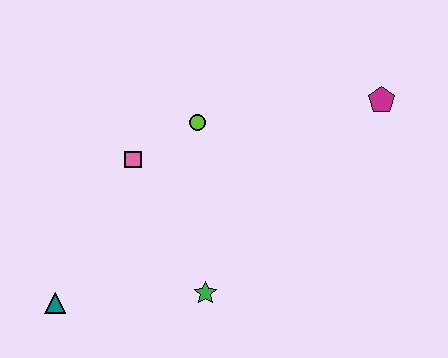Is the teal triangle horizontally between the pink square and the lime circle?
No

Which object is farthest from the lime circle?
The teal triangle is farthest from the lime circle.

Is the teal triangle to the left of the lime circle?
Yes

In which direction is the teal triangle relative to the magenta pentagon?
The teal triangle is to the left of the magenta pentagon.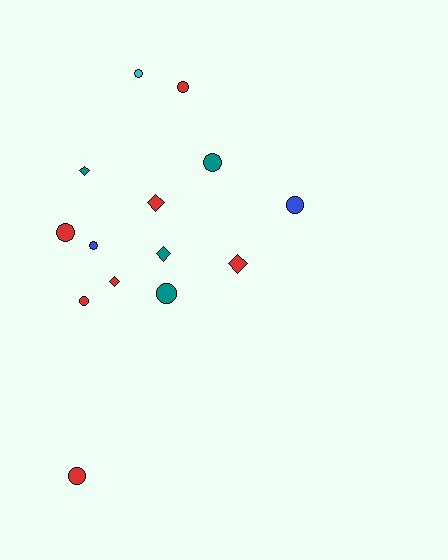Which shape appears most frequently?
Circle, with 9 objects.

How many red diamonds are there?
There are 3 red diamonds.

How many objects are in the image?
There are 14 objects.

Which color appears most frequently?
Red, with 7 objects.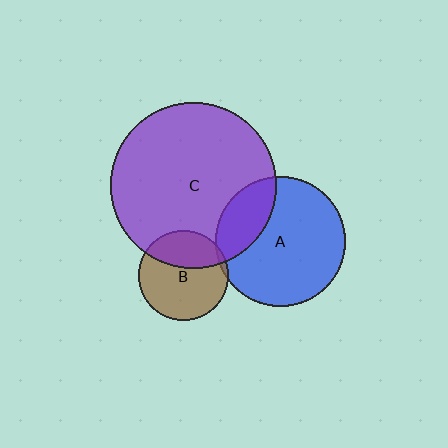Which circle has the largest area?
Circle C (purple).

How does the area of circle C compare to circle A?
Approximately 1.6 times.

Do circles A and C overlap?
Yes.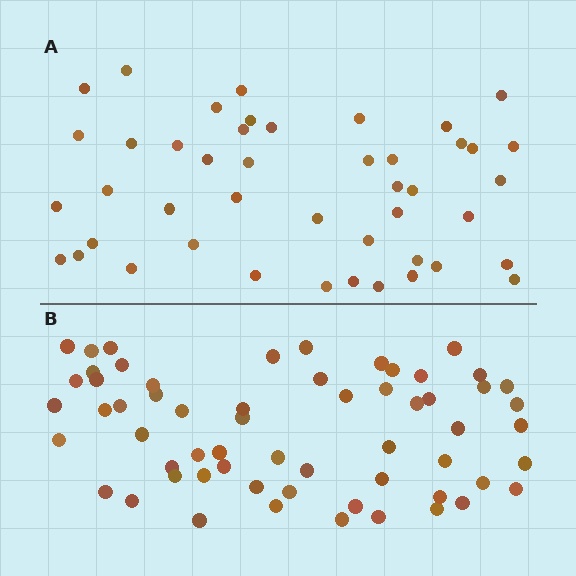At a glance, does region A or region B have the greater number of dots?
Region B (the bottom region) has more dots.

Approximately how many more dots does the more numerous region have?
Region B has approximately 15 more dots than region A.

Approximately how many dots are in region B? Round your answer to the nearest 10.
About 60 dots.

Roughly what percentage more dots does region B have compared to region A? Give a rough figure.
About 35% more.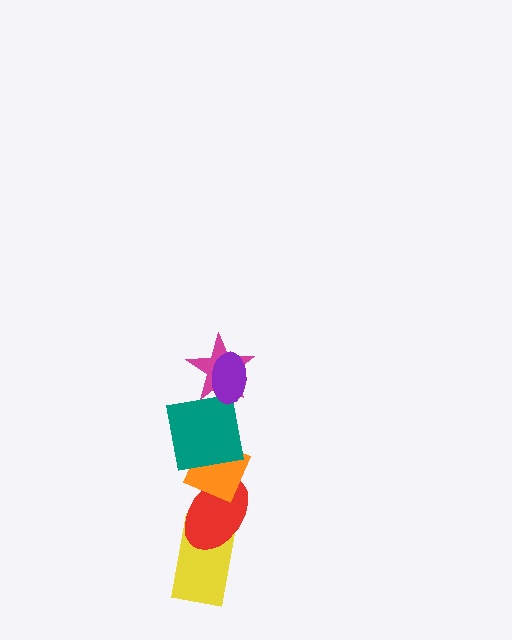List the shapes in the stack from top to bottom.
From top to bottom: the purple ellipse, the magenta star, the teal square, the orange diamond, the red ellipse, the yellow rectangle.